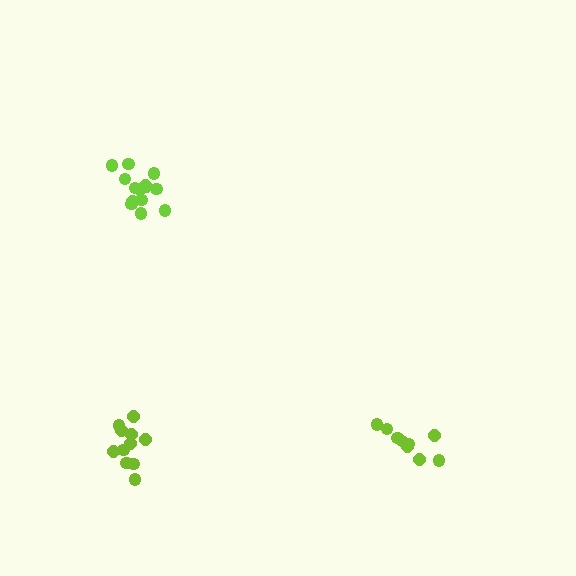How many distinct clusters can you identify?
There are 3 distinct clusters.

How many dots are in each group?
Group 1: 14 dots, Group 2: 9 dots, Group 3: 11 dots (34 total).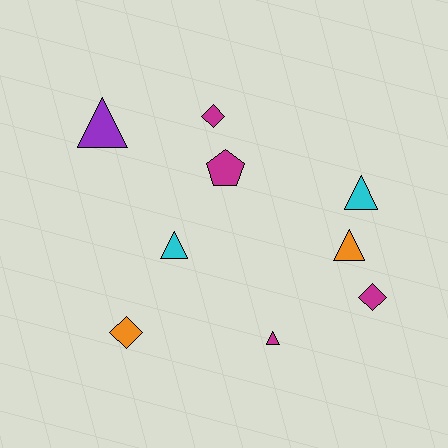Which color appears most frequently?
Magenta, with 4 objects.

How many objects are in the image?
There are 9 objects.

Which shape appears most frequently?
Triangle, with 5 objects.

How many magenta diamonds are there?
There are 2 magenta diamonds.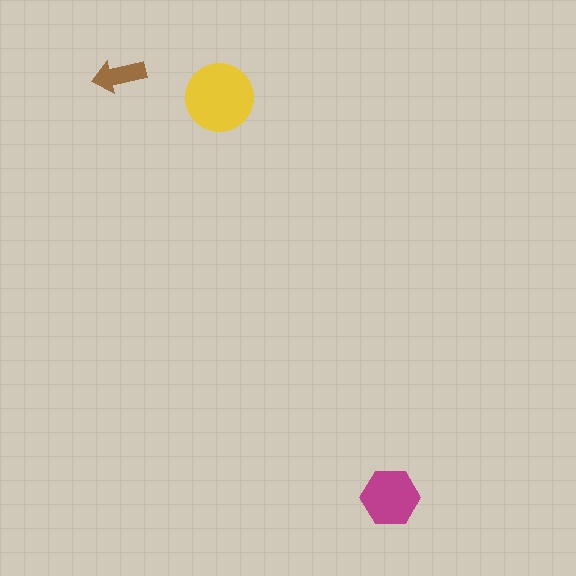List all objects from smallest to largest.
The brown arrow, the magenta hexagon, the yellow circle.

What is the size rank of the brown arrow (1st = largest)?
3rd.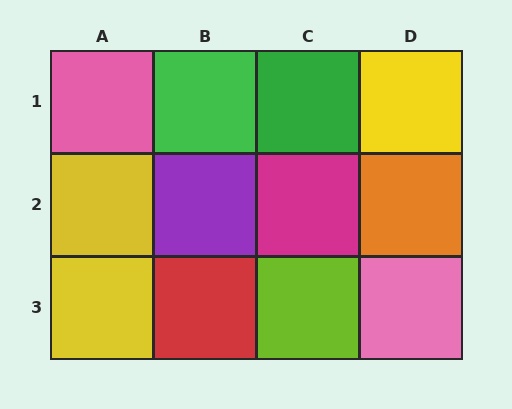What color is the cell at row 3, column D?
Pink.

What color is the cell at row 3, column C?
Lime.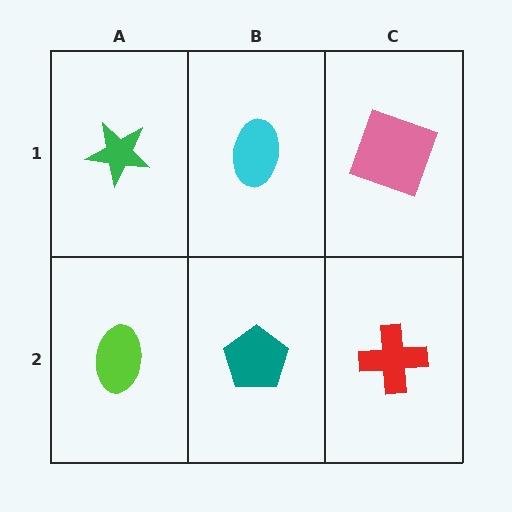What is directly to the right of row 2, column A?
A teal pentagon.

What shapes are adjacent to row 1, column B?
A teal pentagon (row 2, column B), a green star (row 1, column A), a pink square (row 1, column C).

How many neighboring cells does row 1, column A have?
2.